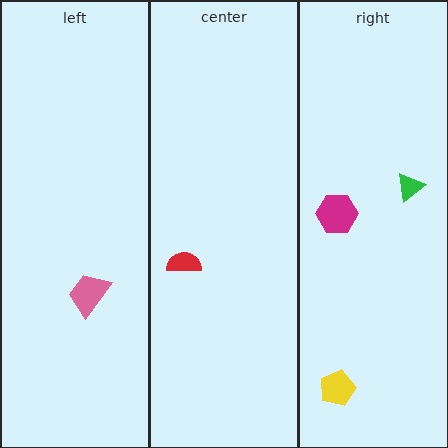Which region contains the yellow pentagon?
The right region.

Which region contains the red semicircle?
The center region.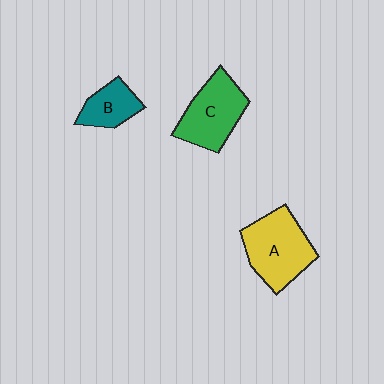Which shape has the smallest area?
Shape B (teal).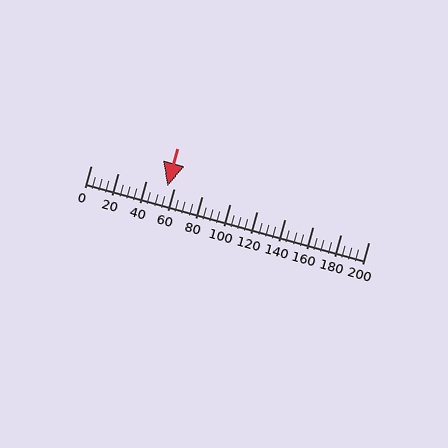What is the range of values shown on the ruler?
The ruler shows values from 0 to 200.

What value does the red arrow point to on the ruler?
The red arrow points to approximately 55.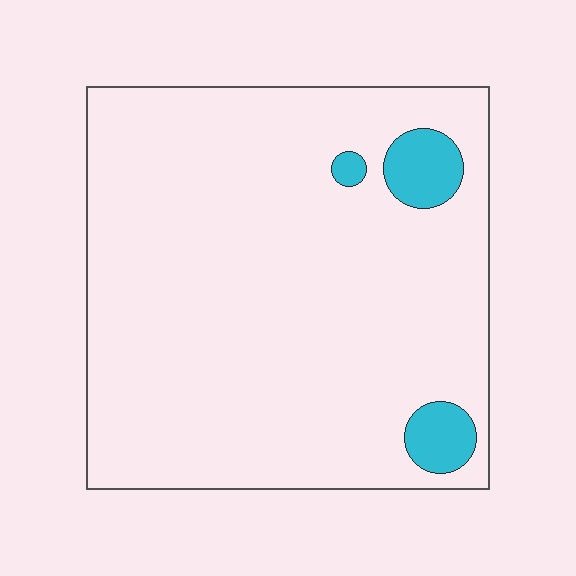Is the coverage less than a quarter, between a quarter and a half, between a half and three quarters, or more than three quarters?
Less than a quarter.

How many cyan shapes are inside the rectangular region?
3.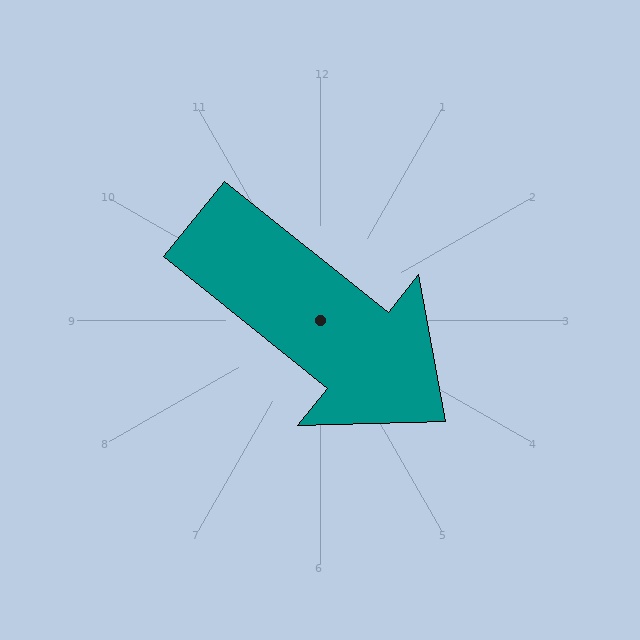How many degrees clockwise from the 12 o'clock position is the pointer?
Approximately 129 degrees.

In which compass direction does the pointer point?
Southeast.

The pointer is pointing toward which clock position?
Roughly 4 o'clock.